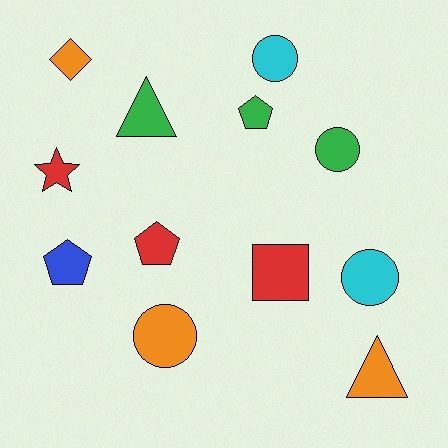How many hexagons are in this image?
There are no hexagons.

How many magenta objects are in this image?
There are no magenta objects.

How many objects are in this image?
There are 12 objects.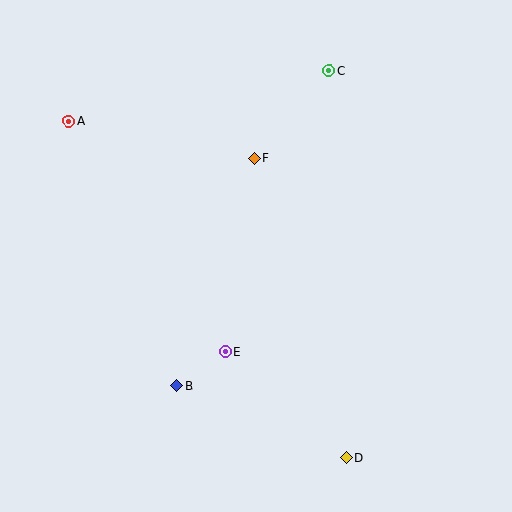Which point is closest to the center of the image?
Point F at (254, 158) is closest to the center.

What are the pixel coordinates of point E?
Point E is at (226, 352).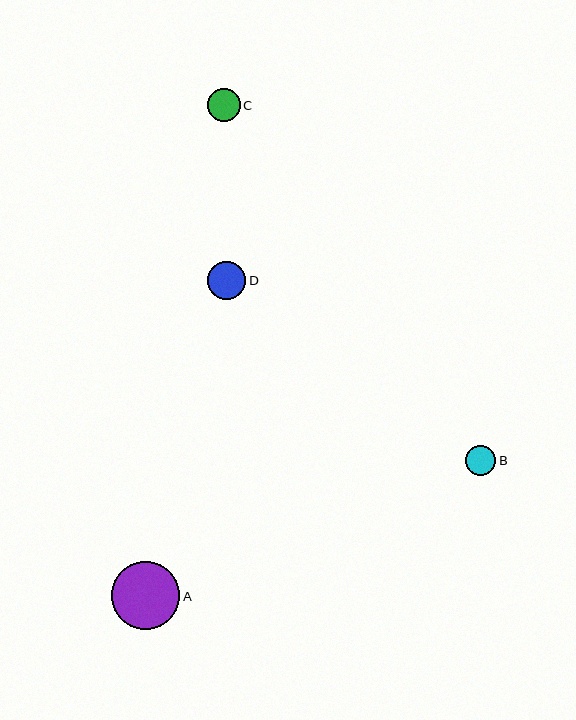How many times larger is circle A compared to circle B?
Circle A is approximately 2.3 times the size of circle B.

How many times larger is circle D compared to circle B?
Circle D is approximately 1.3 times the size of circle B.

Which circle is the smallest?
Circle B is the smallest with a size of approximately 30 pixels.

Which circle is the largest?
Circle A is the largest with a size of approximately 68 pixels.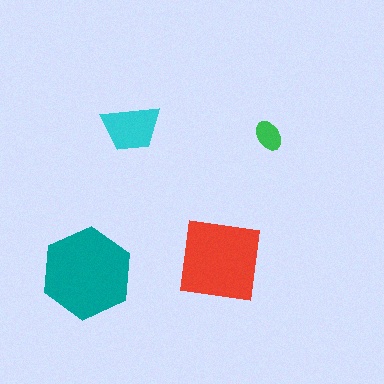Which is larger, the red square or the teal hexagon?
The teal hexagon.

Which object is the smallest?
The green ellipse.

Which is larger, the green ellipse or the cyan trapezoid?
The cyan trapezoid.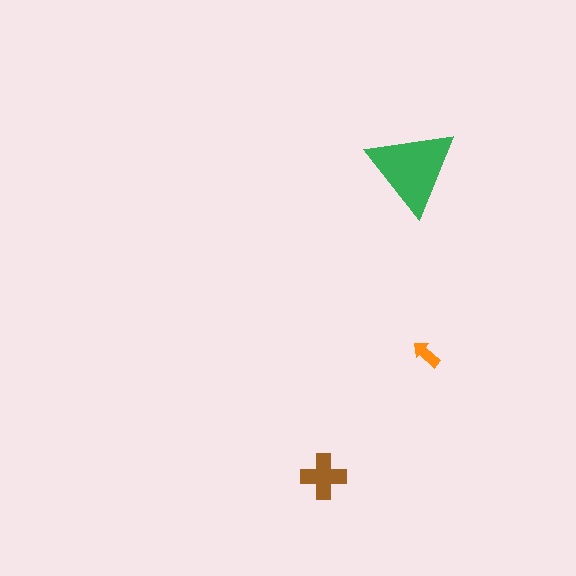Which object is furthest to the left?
The brown cross is leftmost.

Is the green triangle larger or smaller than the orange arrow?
Larger.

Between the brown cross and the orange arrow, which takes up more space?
The brown cross.